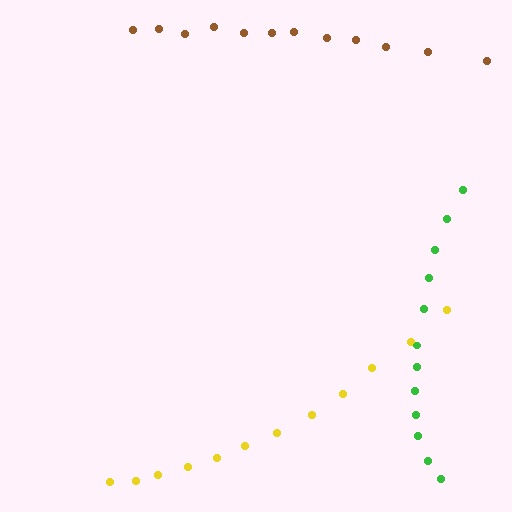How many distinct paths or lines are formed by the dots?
There are 3 distinct paths.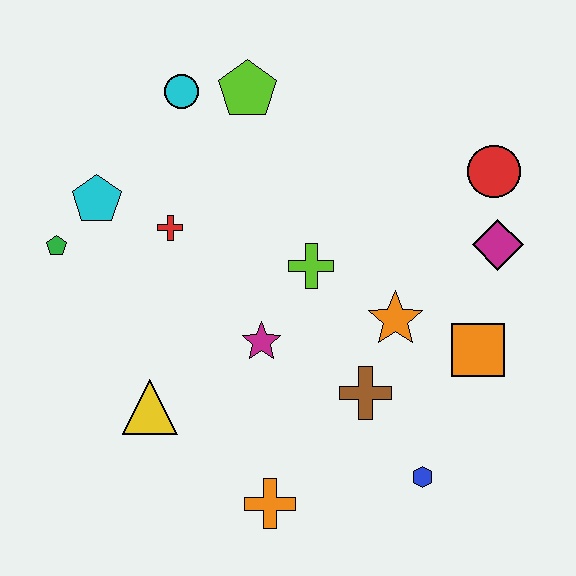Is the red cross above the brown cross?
Yes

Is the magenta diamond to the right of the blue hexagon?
Yes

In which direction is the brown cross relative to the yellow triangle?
The brown cross is to the right of the yellow triangle.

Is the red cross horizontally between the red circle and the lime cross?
No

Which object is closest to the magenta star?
The lime cross is closest to the magenta star.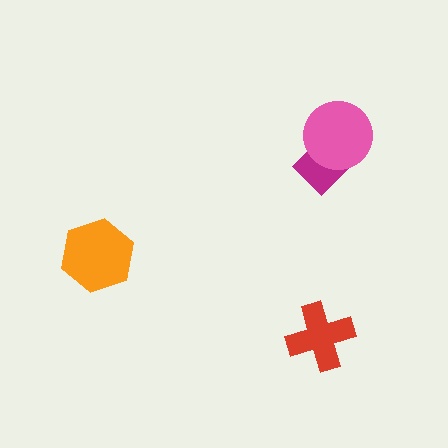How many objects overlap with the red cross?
0 objects overlap with the red cross.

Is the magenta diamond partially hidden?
Yes, it is partially covered by another shape.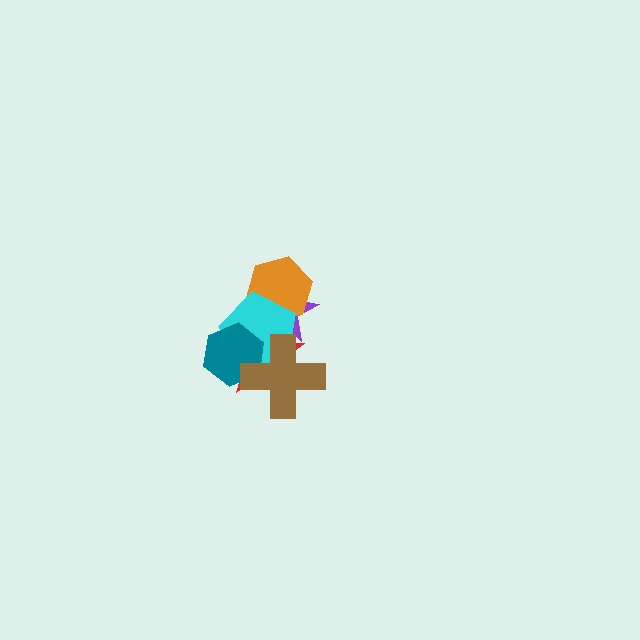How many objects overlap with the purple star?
4 objects overlap with the purple star.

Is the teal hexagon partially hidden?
Yes, it is partially covered by another shape.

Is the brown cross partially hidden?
No, no other shape covers it.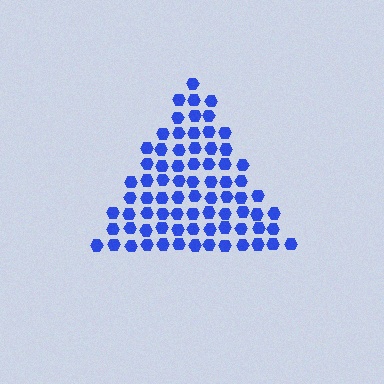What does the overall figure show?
The overall figure shows a triangle.